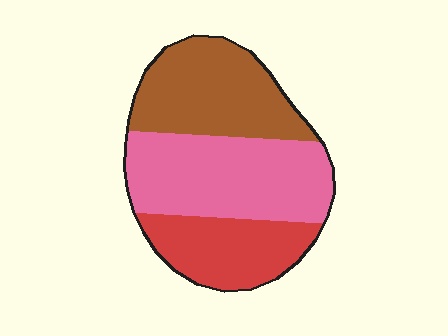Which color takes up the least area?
Red, at roughly 25%.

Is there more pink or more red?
Pink.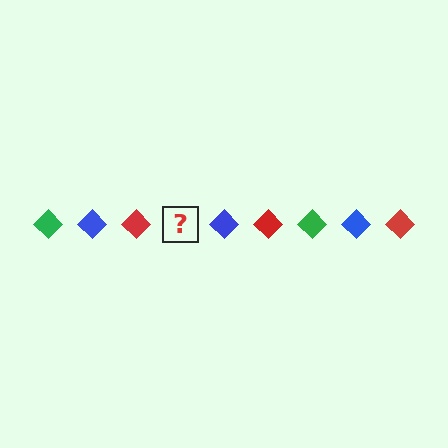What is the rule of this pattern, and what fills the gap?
The rule is that the pattern cycles through green, blue, red diamonds. The gap should be filled with a green diamond.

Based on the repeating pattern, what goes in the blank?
The blank should be a green diamond.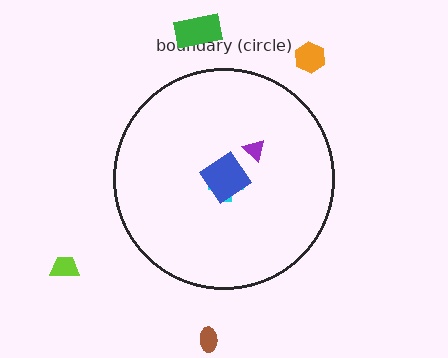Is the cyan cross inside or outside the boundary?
Inside.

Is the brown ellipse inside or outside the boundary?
Outside.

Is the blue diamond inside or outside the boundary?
Inside.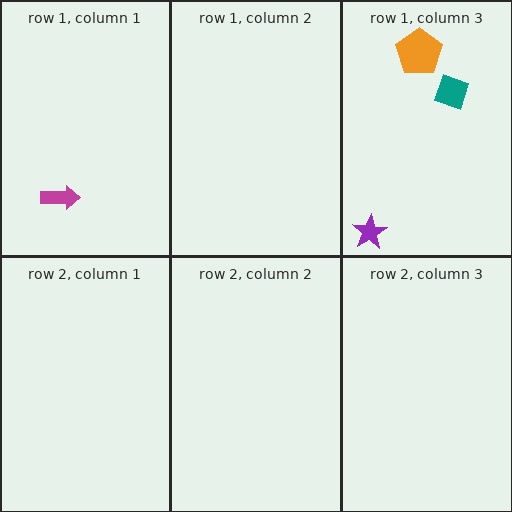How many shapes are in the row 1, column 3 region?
3.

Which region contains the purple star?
The row 1, column 3 region.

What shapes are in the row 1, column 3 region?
The teal diamond, the purple star, the orange pentagon.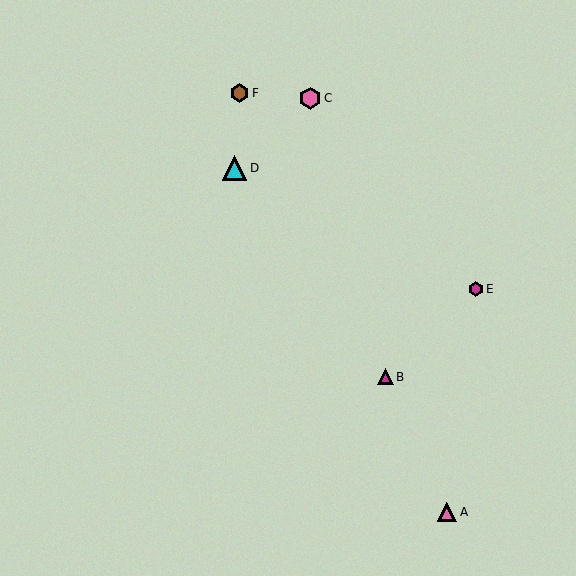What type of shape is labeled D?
Shape D is a cyan triangle.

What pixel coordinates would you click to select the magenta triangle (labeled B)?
Click at (386, 377) to select the magenta triangle B.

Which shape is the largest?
The cyan triangle (labeled D) is the largest.